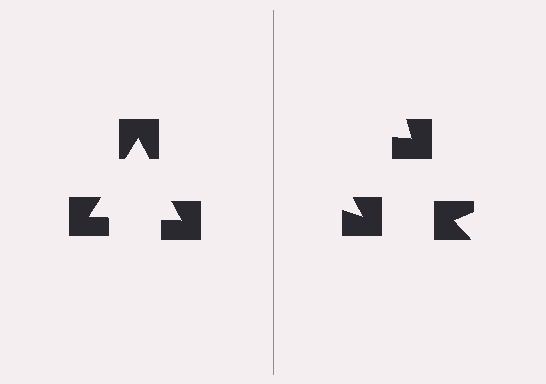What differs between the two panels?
The notched squares are positioned identically on both sides; only the wedge orientations differ. On the left they align to a triangle; on the right they are misaligned.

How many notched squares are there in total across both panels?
6 — 3 on each side.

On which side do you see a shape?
An illusory triangle appears on the left side. On the right side the wedge cuts are rotated, so no coherent shape forms.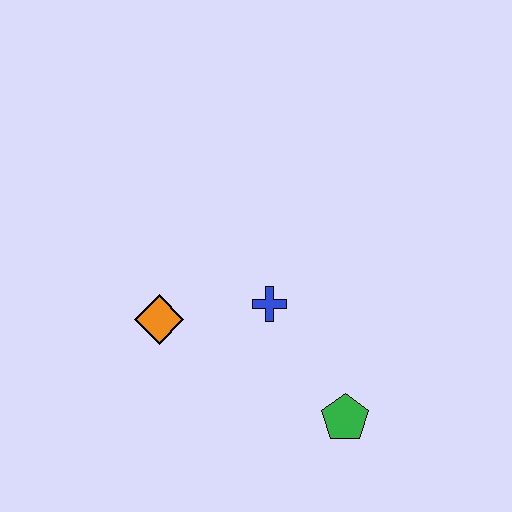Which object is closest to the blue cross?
The orange diamond is closest to the blue cross.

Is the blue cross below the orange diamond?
No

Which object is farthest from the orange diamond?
The green pentagon is farthest from the orange diamond.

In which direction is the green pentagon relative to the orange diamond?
The green pentagon is to the right of the orange diamond.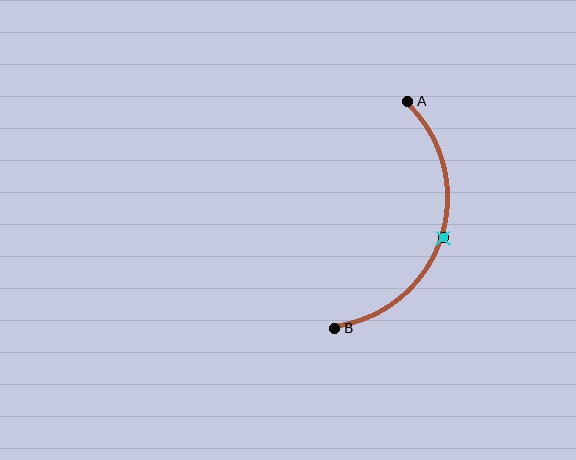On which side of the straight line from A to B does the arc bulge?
The arc bulges to the right of the straight line connecting A and B.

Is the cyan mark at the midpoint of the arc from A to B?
Yes. The cyan mark lies on the arc at equal arc-length from both A and B — it is the arc midpoint.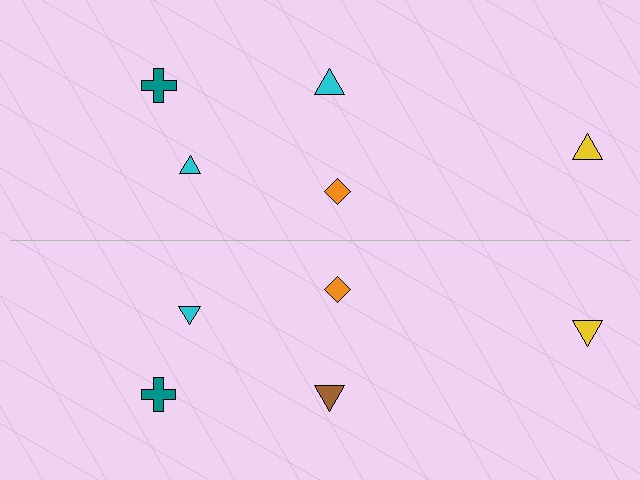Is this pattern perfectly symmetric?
No, the pattern is not perfectly symmetric. The brown triangle on the bottom side breaks the symmetry — its mirror counterpart is cyan.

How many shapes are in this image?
There are 10 shapes in this image.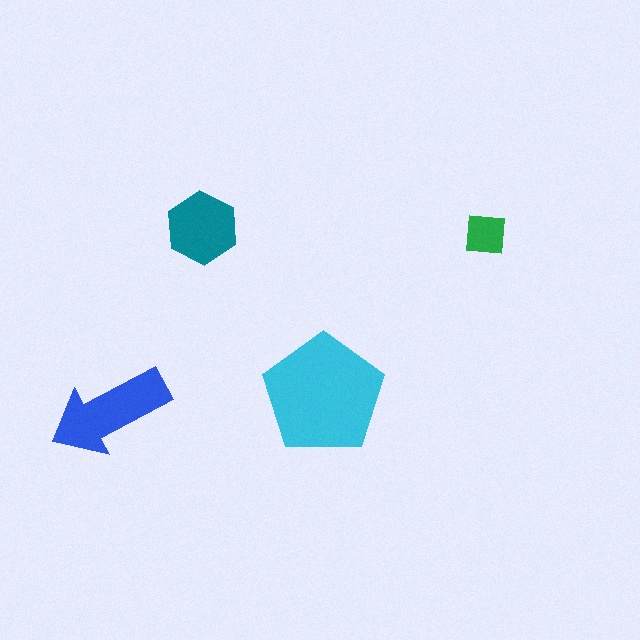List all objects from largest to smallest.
The cyan pentagon, the blue arrow, the teal hexagon, the green square.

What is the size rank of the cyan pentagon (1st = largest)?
1st.